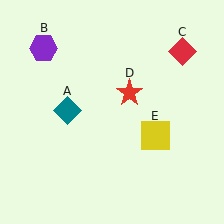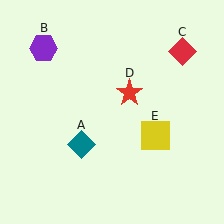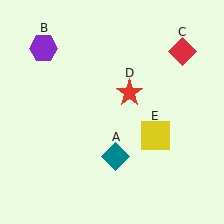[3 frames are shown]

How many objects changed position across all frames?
1 object changed position: teal diamond (object A).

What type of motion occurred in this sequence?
The teal diamond (object A) rotated counterclockwise around the center of the scene.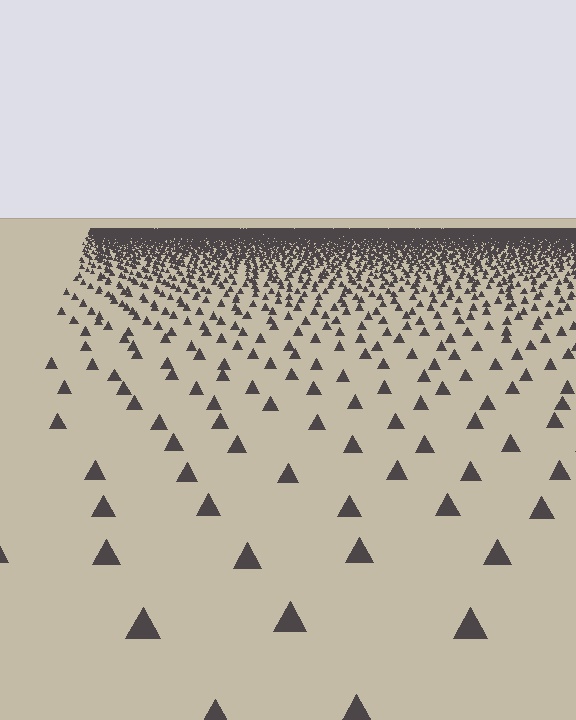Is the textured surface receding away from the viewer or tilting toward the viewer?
The surface is receding away from the viewer. Texture elements get smaller and denser toward the top.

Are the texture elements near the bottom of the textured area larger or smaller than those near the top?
Larger. Near the bottom, elements are closer to the viewer and appear at a bigger on-screen size.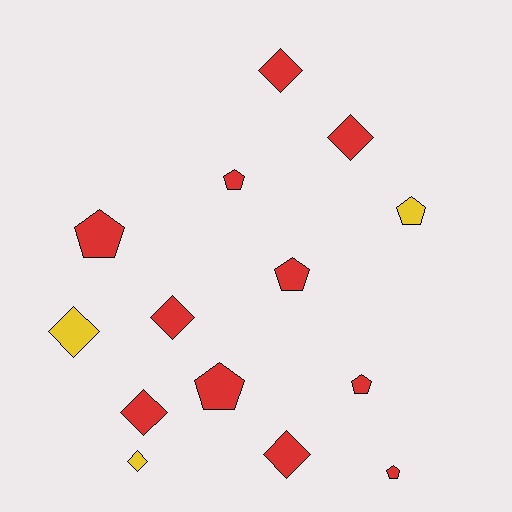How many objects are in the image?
There are 14 objects.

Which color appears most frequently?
Red, with 11 objects.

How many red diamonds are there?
There are 5 red diamonds.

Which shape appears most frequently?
Diamond, with 7 objects.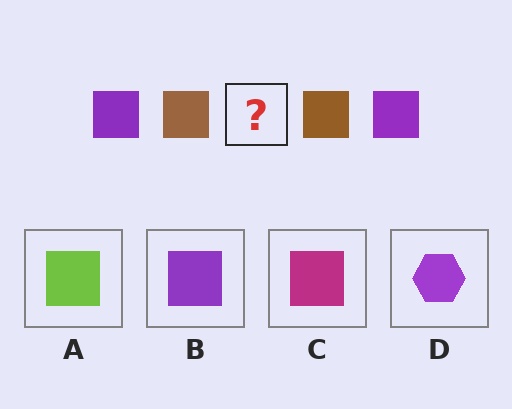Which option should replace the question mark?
Option B.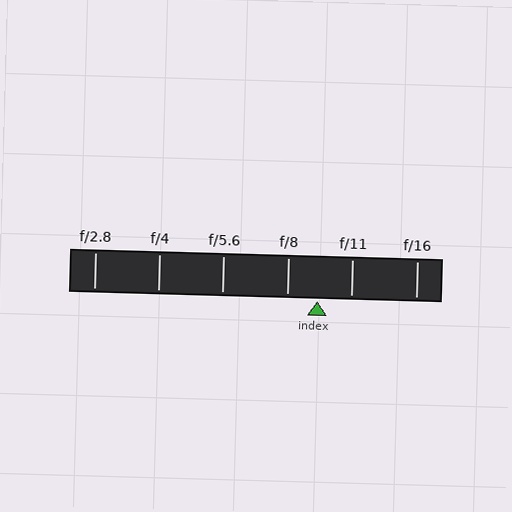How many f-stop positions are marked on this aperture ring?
There are 6 f-stop positions marked.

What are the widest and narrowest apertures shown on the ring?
The widest aperture shown is f/2.8 and the narrowest is f/16.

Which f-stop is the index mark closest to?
The index mark is closest to f/8.